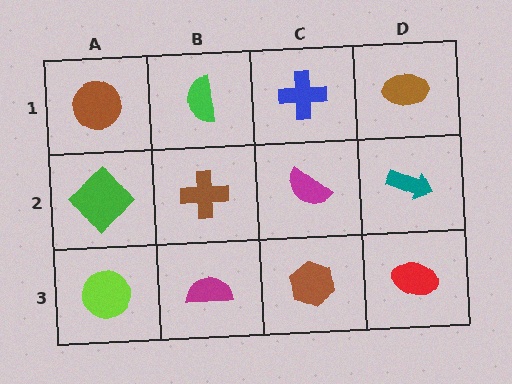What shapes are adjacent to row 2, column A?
A brown circle (row 1, column A), a lime circle (row 3, column A), a brown cross (row 2, column B).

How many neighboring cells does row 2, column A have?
3.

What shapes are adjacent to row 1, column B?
A brown cross (row 2, column B), a brown circle (row 1, column A), a blue cross (row 1, column C).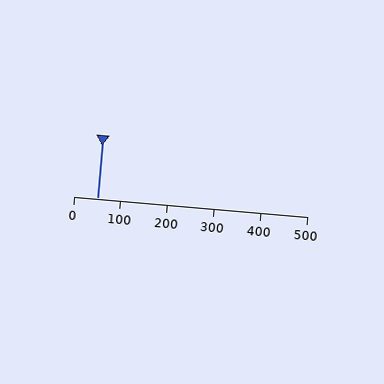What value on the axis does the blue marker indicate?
The marker indicates approximately 50.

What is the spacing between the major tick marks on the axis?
The major ticks are spaced 100 apart.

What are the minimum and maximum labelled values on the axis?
The axis runs from 0 to 500.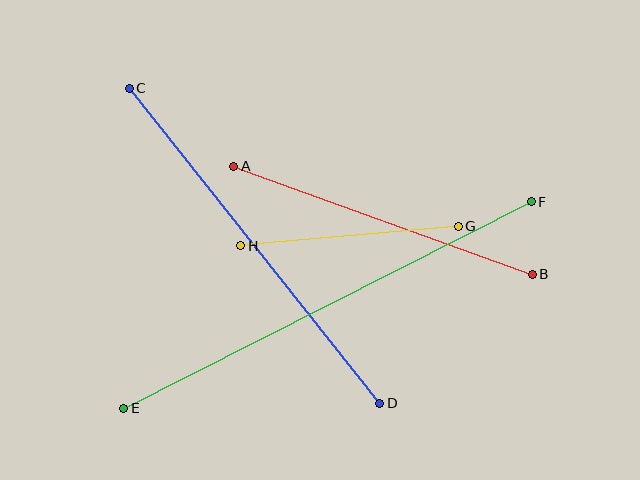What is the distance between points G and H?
The distance is approximately 218 pixels.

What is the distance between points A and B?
The distance is approximately 317 pixels.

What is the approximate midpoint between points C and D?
The midpoint is at approximately (255, 246) pixels.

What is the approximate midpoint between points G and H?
The midpoint is at approximately (349, 236) pixels.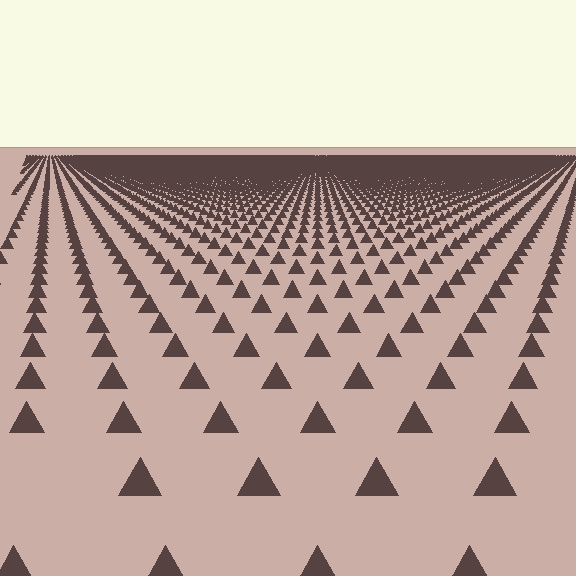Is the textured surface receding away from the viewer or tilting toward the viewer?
The surface is receding away from the viewer. Texture elements get smaller and denser toward the top.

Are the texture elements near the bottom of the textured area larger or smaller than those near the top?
Larger. Near the bottom, elements are closer to the viewer and appear at a bigger on-screen size.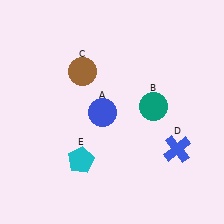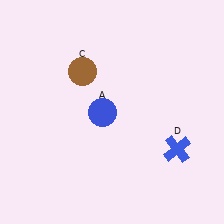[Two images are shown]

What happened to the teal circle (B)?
The teal circle (B) was removed in Image 2. It was in the top-right area of Image 1.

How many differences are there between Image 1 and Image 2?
There are 2 differences between the two images.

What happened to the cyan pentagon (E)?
The cyan pentagon (E) was removed in Image 2. It was in the bottom-left area of Image 1.